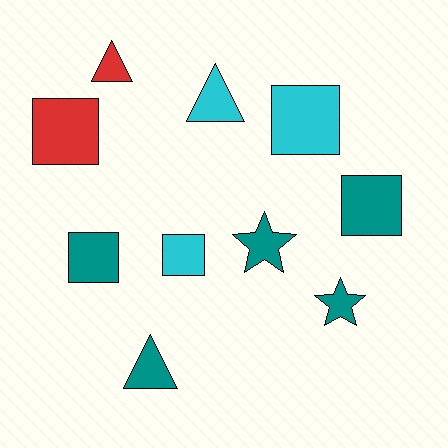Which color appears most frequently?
Teal, with 5 objects.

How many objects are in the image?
There are 10 objects.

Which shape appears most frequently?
Square, with 5 objects.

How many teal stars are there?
There are 2 teal stars.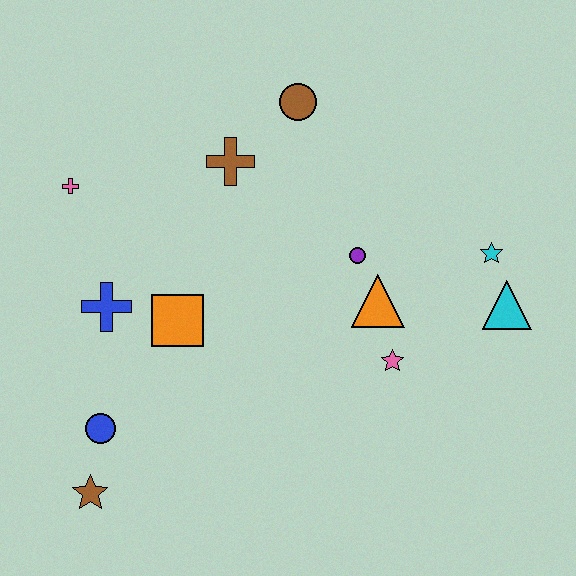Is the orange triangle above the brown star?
Yes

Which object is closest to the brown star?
The blue circle is closest to the brown star.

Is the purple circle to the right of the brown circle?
Yes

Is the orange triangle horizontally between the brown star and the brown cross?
No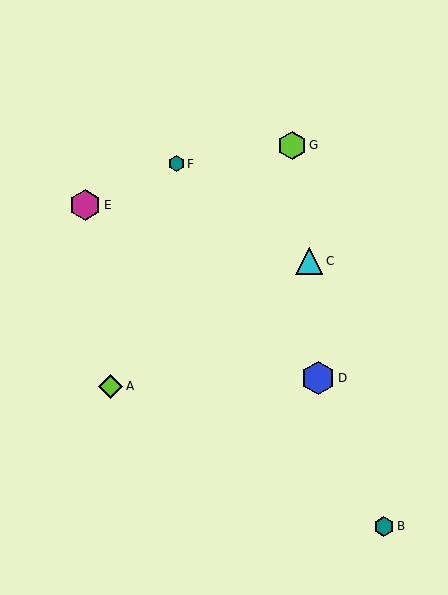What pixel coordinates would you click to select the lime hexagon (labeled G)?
Click at (292, 145) to select the lime hexagon G.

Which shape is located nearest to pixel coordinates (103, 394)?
The lime diamond (labeled A) at (111, 386) is nearest to that location.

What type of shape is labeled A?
Shape A is a lime diamond.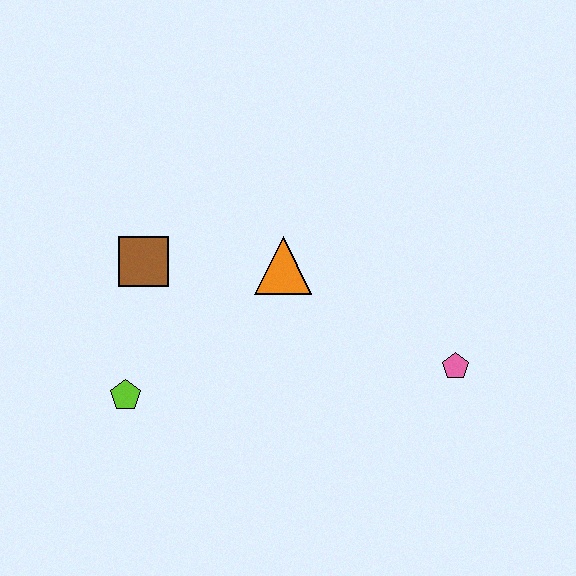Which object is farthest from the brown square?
The pink pentagon is farthest from the brown square.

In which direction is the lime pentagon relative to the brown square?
The lime pentagon is below the brown square.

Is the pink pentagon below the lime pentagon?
No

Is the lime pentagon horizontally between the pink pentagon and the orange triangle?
No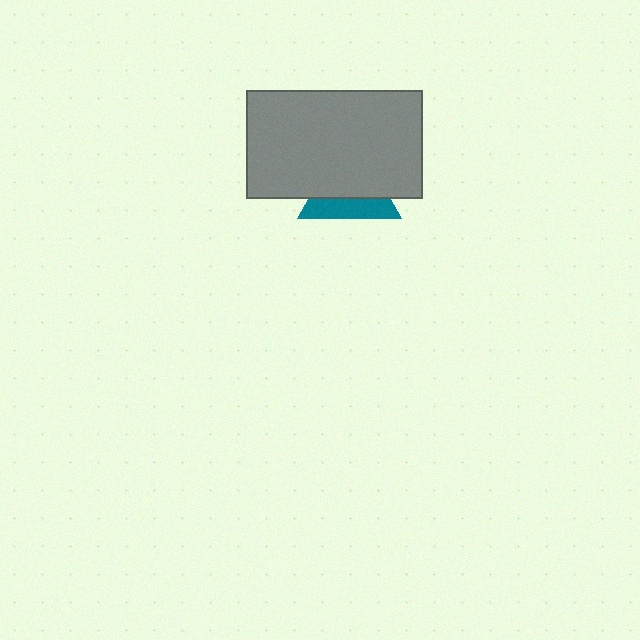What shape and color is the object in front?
The object in front is a gray rectangle.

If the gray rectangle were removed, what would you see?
You would see the complete teal triangle.